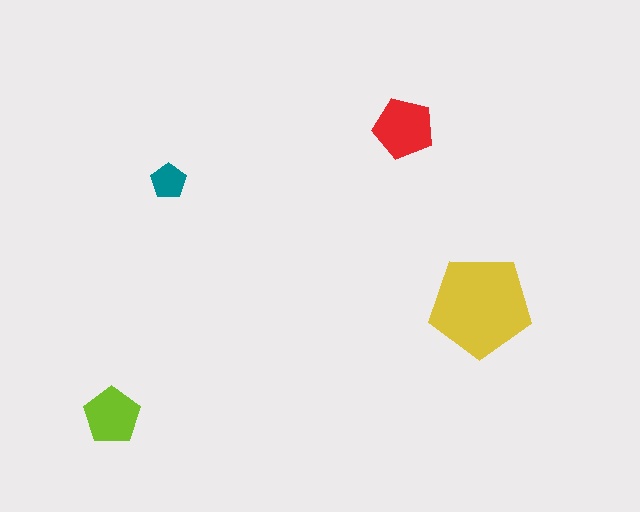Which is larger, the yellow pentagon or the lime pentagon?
The yellow one.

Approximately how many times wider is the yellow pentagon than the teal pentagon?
About 3 times wider.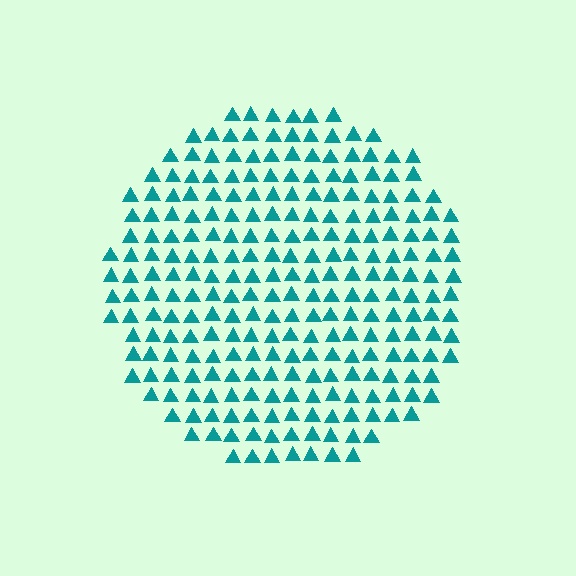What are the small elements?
The small elements are triangles.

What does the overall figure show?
The overall figure shows a circle.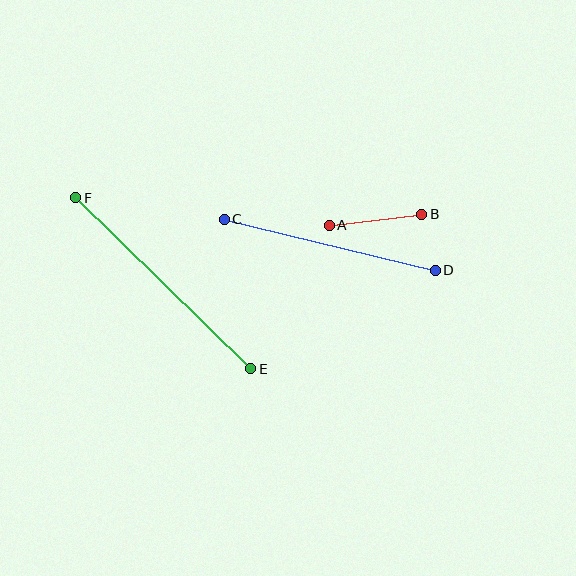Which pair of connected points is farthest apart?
Points E and F are farthest apart.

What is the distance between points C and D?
The distance is approximately 217 pixels.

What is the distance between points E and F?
The distance is approximately 245 pixels.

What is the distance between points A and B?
The distance is approximately 93 pixels.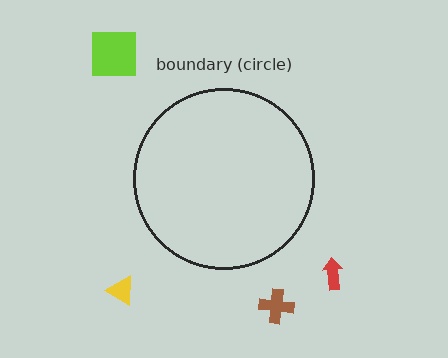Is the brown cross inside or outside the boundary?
Outside.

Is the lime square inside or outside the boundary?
Outside.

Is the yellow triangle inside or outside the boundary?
Outside.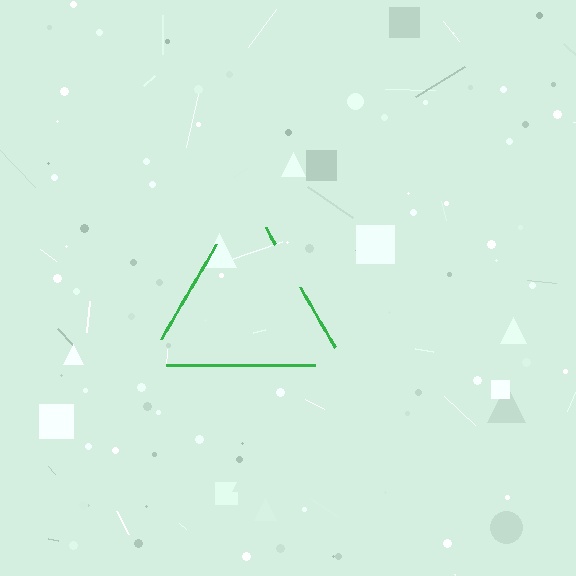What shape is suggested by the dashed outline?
The dashed outline suggests a triangle.